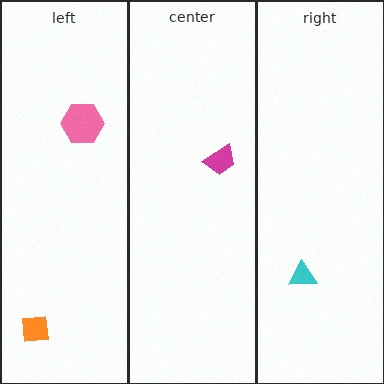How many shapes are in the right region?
1.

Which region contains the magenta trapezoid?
The center region.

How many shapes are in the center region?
1.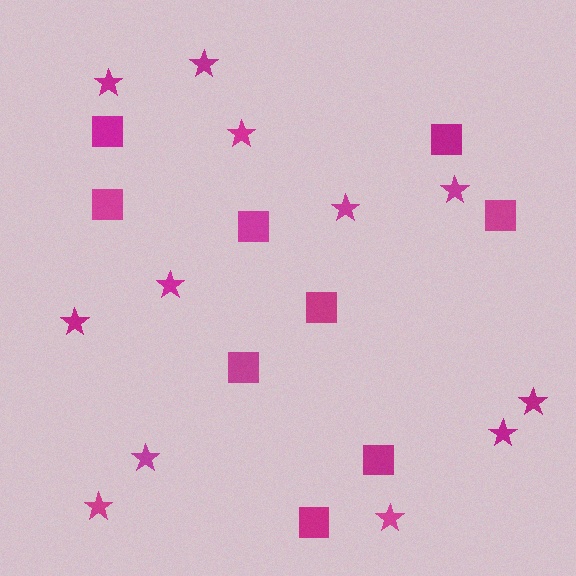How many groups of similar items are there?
There are 2 groups: one group of squares (9) and one group of stars (12).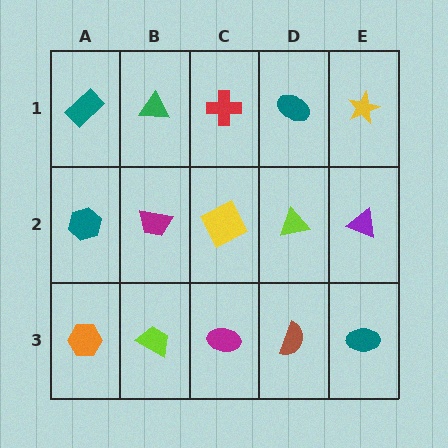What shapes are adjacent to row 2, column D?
A teal ellipse (row 1, column D), a brown semicircle (row 3, column D), a yellow square (row 2, column C), a purple triangle (row 2, column E).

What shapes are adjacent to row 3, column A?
A teal hexagon (row 2, column A), a lime trapezoid (row 3, column B).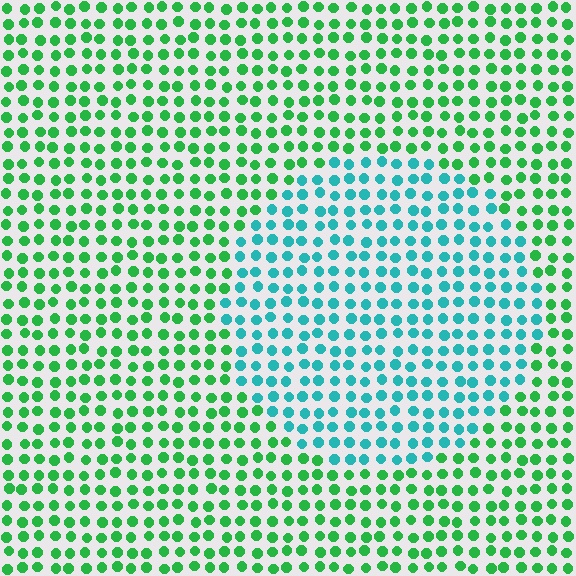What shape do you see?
I see a circle.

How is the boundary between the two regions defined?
The boundary is defined purely by a slight shift in hue (about 47 degrees). Spacing, size, and orientation are identical on both sides.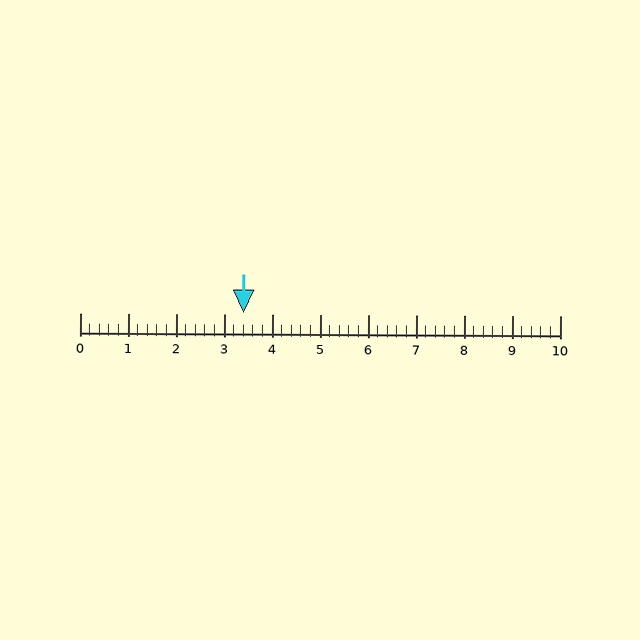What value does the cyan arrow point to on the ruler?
The cyan arrow points to approximately 3.4.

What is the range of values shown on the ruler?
The ruler shows values from 0 to 10.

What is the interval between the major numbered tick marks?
The major tick marks are spaced 1 units apart.